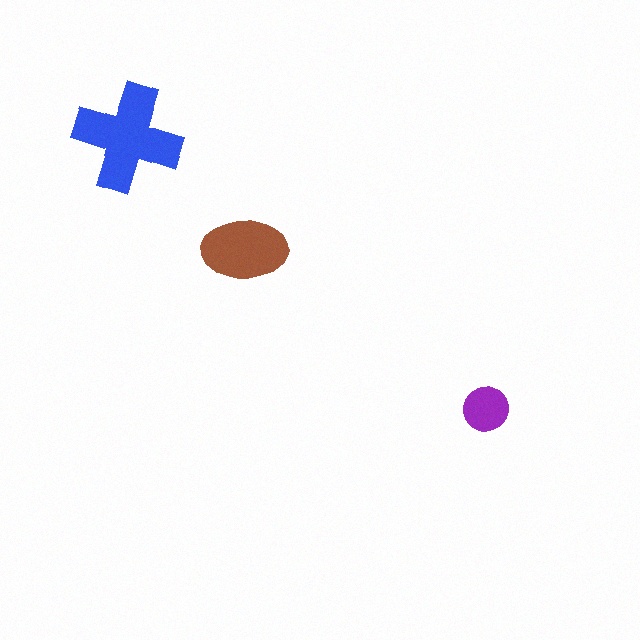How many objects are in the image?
There are 3 objects in the image.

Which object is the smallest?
The purple circle.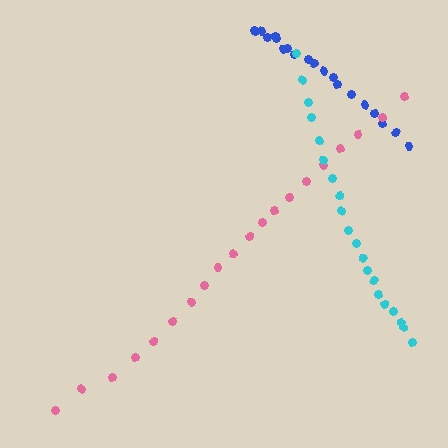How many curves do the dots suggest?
There are 3 distinct paths.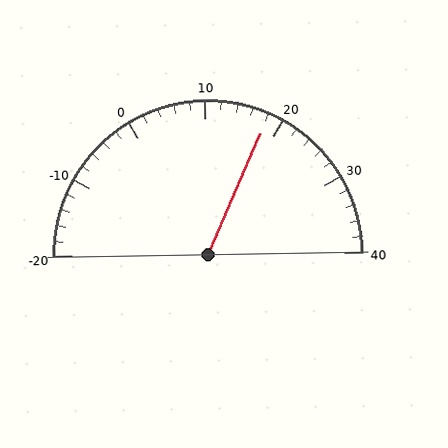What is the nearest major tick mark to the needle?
The nearest major tick mark is 20.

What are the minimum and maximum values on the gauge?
The gauge ranges from -20 to 40.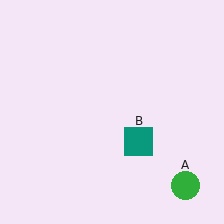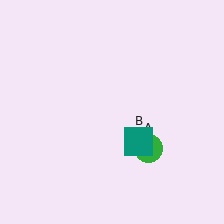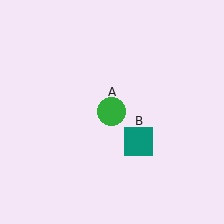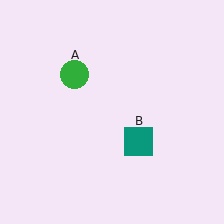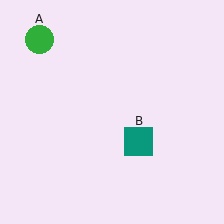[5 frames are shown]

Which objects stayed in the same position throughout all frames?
Teal square (object B) remained stationary.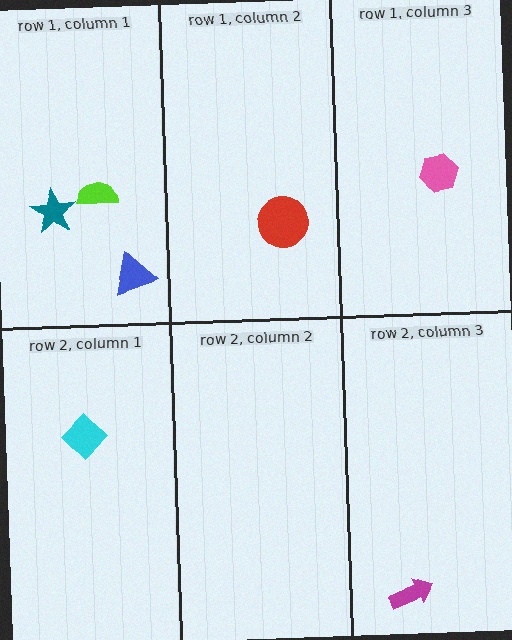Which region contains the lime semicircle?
The row 1, column 1 region.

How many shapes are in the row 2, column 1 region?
1.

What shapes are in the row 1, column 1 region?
The lime semicircle, the blue triangle, the teal star.